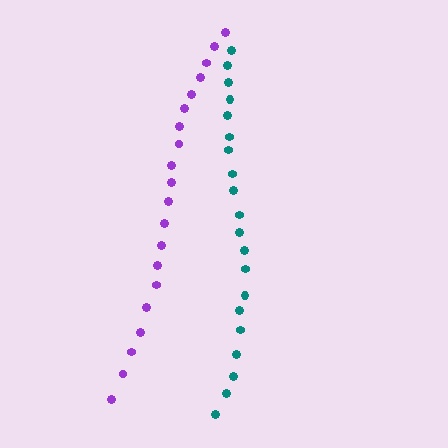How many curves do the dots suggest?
There are 2 distinct paths.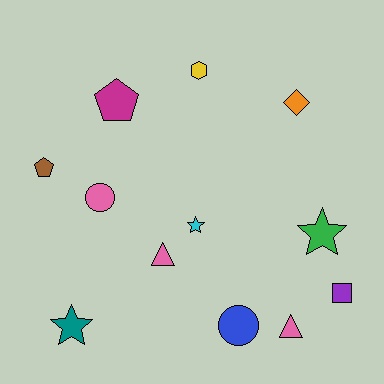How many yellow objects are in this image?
There is 1 yellow object.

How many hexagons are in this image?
There is 1 hexagon.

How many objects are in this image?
There are 12 objects.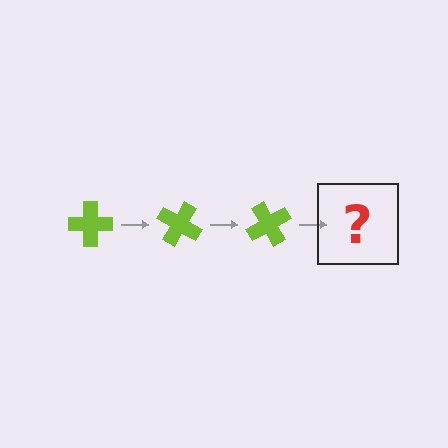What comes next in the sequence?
The next element should be a lime cross rotated 90 degrees.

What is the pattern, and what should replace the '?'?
The pattern is that the cross rotates 30 degrees each step. The '?' should be a lime cross rotated 90 degrees.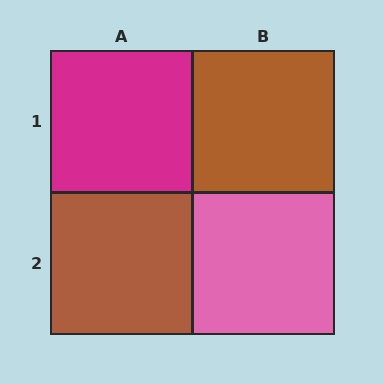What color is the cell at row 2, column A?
Brown.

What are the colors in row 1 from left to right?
Magenta, brown.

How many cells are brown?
2 cells are brown.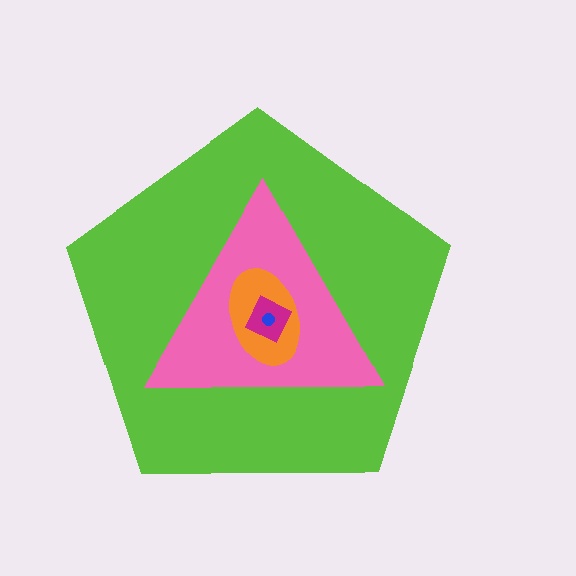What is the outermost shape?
The lime pentagon.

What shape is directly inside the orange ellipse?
The magenta diamond.